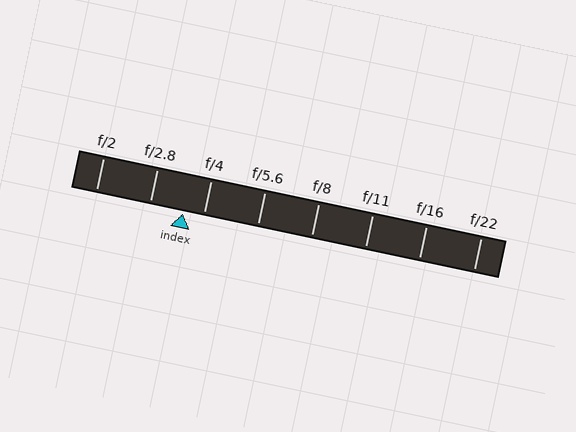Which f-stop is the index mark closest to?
The index mark is closest to f/4.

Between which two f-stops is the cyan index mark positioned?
The index mark is between f/2.8 and f/4.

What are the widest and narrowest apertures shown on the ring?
The widest aperture shown is f/2 and the narrowest is f/22.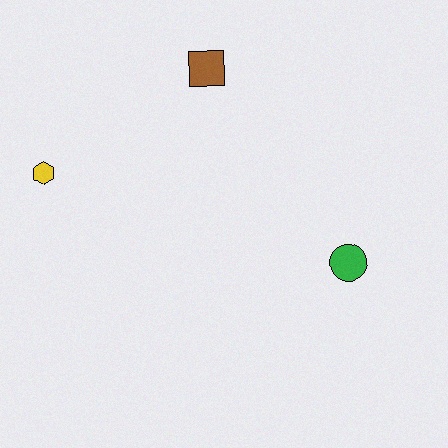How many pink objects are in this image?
There are no pink objects.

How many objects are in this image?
There are 3 objects.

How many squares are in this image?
There is 1 square.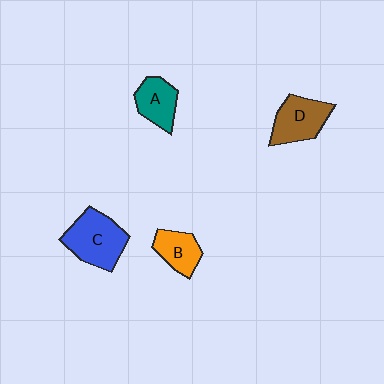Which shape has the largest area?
Shape C (blue).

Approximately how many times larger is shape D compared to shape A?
Approximately 1.2 times.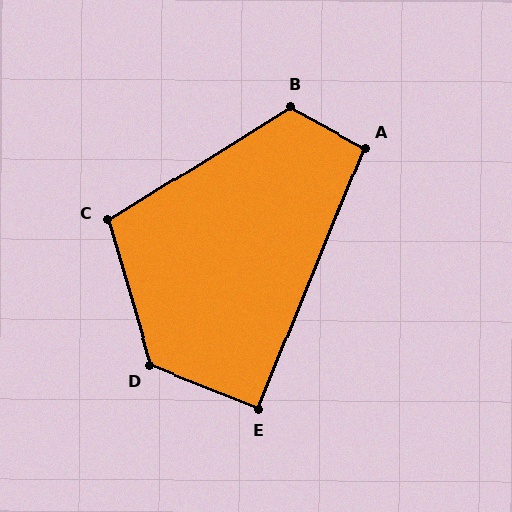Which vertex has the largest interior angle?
D, at approximately 128 degrees.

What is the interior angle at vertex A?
Approximately 97 degrees (obtuse).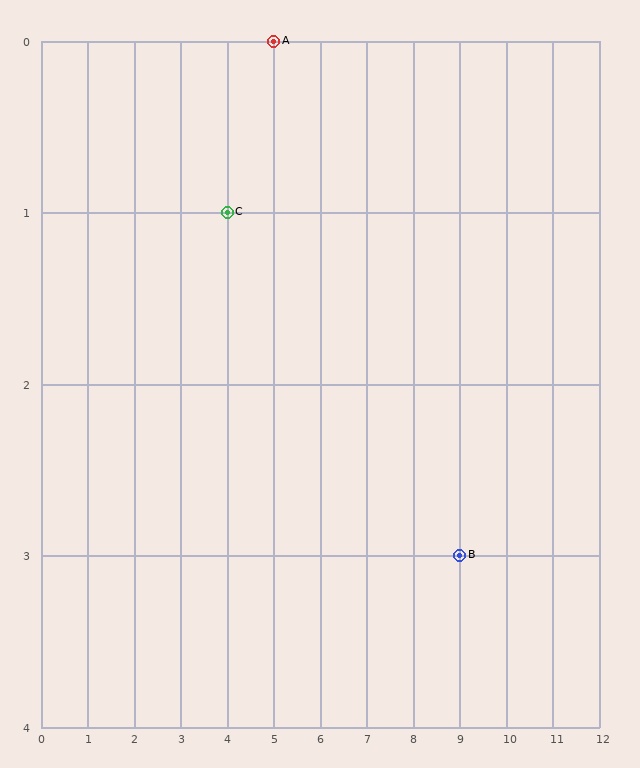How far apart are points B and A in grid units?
Points B and A are 4 columns and 3 rows apart (about 5.0 grid units diagonally).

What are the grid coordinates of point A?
Point A is at grid coordinates (5, 0).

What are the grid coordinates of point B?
Point B is at grid coordinates (9, 3).